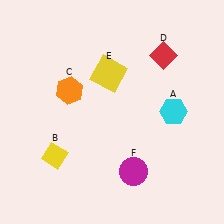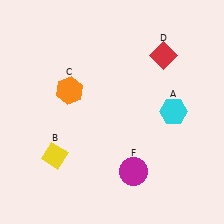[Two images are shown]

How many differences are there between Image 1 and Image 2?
There is 1 difference between the two images.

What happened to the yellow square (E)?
The yellow square (E) was removed in Image 2. It was in the top-left area of Image 1.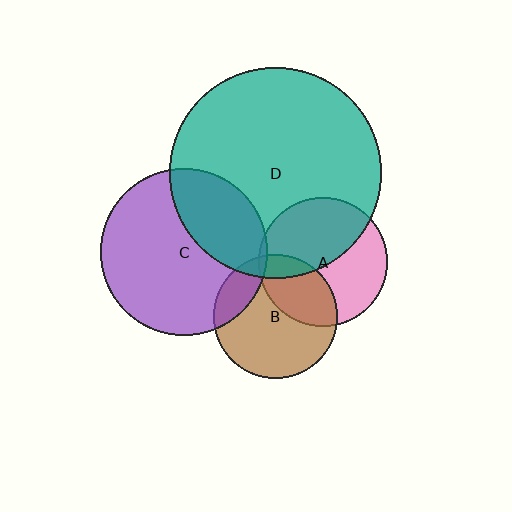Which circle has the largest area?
Circle D (teal).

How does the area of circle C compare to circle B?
Approximately 1.8 times.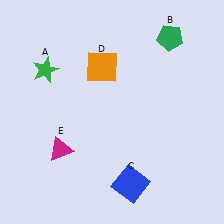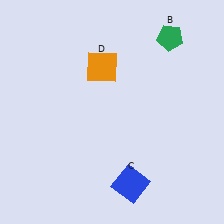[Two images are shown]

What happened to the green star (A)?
The green star (A) was removed in Image 2. It was in the top-left area of Image 1.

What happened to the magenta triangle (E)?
The magenta triangle (E) was removed in Image 2. It was in the bottom-left area of Image 1.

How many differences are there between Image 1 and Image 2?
There are 2 differences between the two images.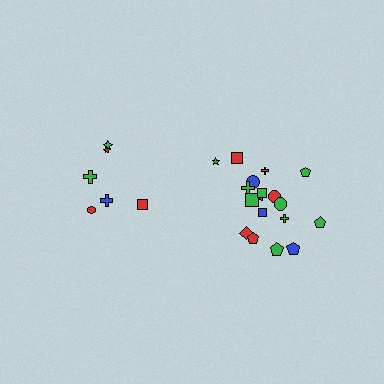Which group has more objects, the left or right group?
The right group.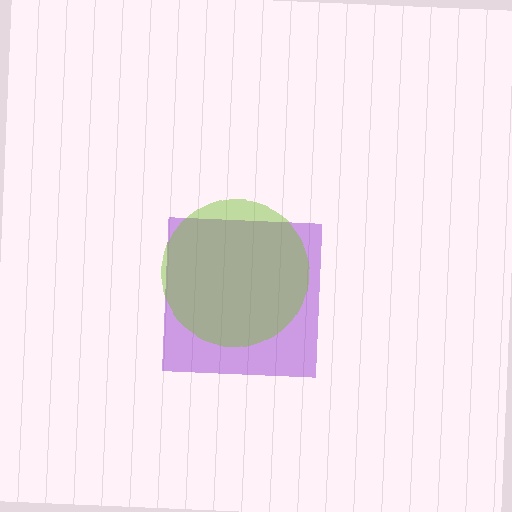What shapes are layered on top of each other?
The layered shapes are: a purple square, a lime circle.